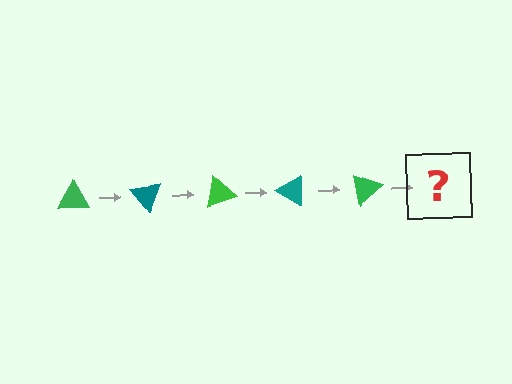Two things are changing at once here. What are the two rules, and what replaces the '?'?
The two rules are that it rotates 50 degrees each step and the color cycles through green and teal. The '?' should be a teal triangle, rotated 250 degrees from the start.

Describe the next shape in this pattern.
It should be a teal triangle, rotated 250 degrees from the start.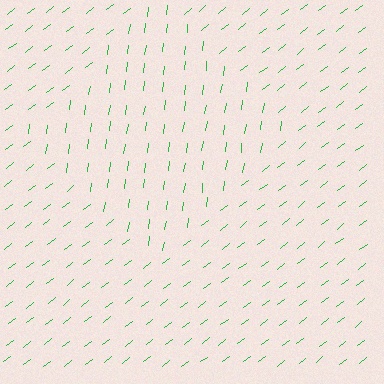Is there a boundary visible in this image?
Yes, there is a texture boundary formed by a change in line orientation.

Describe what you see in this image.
The image is filled with small green line segments. A diamond region in the image has lines oriented differently from the surrounding lines, creating a visible texture boundary.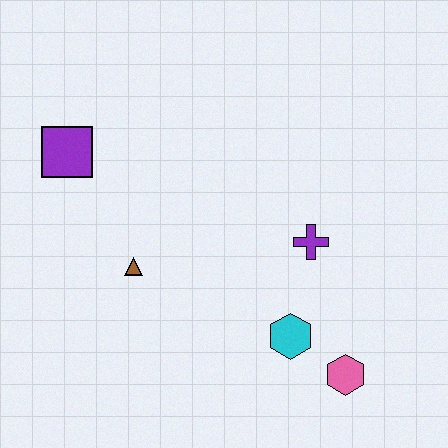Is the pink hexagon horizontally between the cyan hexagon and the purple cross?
No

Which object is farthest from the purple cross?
The purple square is farthest from the purple cross.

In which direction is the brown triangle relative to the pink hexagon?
The brown triangle is to the left of the pink hexagon.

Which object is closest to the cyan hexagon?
The pink hexagon is closest to the cyan hexagon.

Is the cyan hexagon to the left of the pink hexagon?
Yes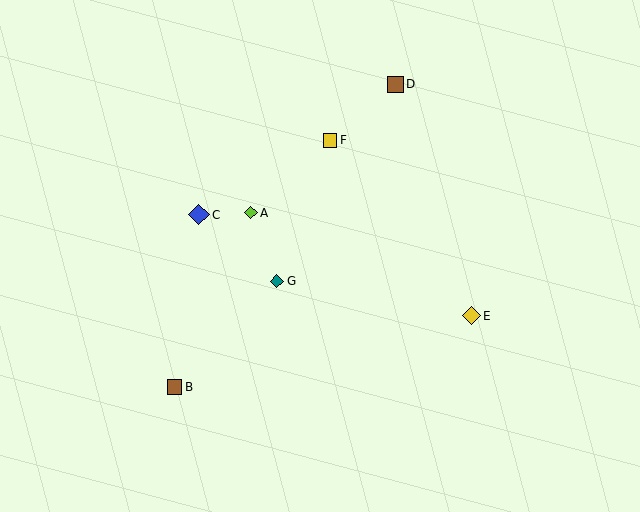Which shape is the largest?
The blue diamond (labeled C) is the largest.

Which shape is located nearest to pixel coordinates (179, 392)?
The brown square (labeled B) at (174, 387) is nearest to that location.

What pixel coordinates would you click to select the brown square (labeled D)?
Click at (396, 84) to select the brown square D.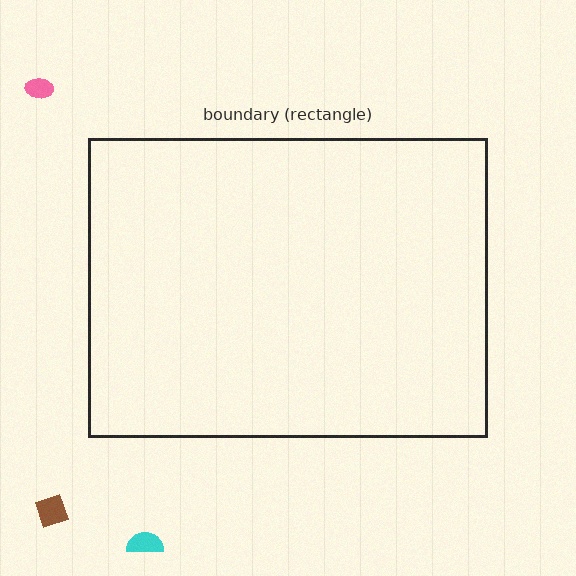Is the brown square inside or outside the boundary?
Outside.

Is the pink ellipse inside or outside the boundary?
Outside.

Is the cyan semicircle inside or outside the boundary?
Outside.